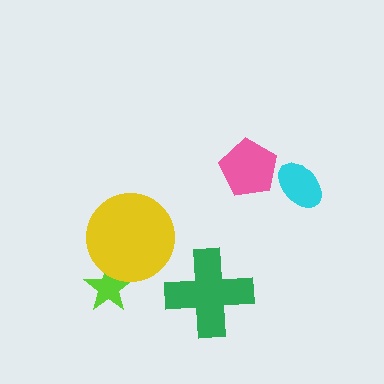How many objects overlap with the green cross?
0 objects overlap with the green cross.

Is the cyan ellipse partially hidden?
No, no other shape covers it.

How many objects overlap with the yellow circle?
1 object overlaps with the yellow circle.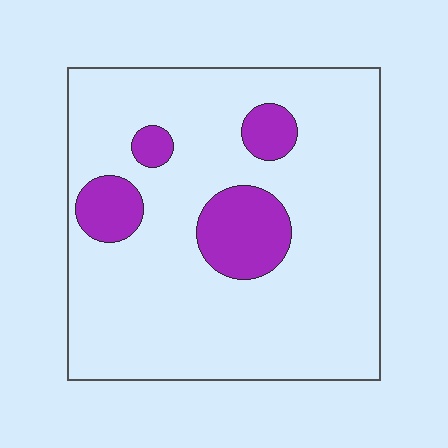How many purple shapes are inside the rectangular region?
4.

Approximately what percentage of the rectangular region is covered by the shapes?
Approximately 15%.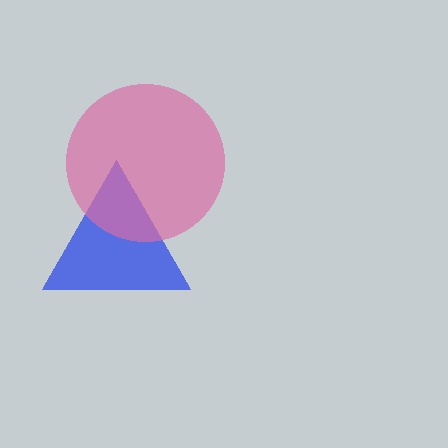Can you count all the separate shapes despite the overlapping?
Yes, there are 2 separate shapes.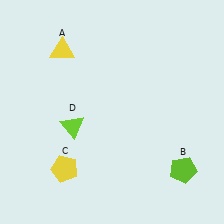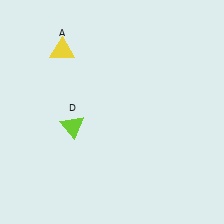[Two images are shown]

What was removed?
The yellow pentagon (C), the lime pentagon (B) were removed in Image 2.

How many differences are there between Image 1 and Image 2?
There are 2 differences between the two images.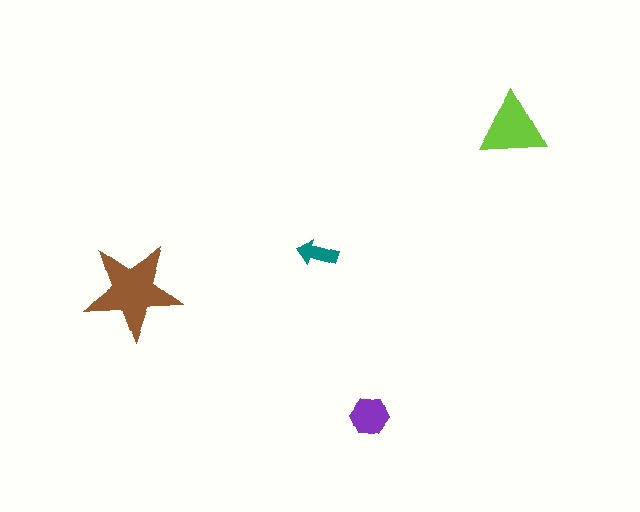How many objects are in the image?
There are 4 objects in the image.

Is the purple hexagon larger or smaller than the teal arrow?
Larger.